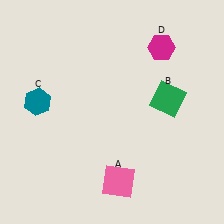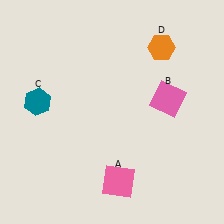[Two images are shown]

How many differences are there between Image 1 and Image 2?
There are 2 differences between the two images.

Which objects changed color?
B changed from green to pink. D changed from magenta to orange.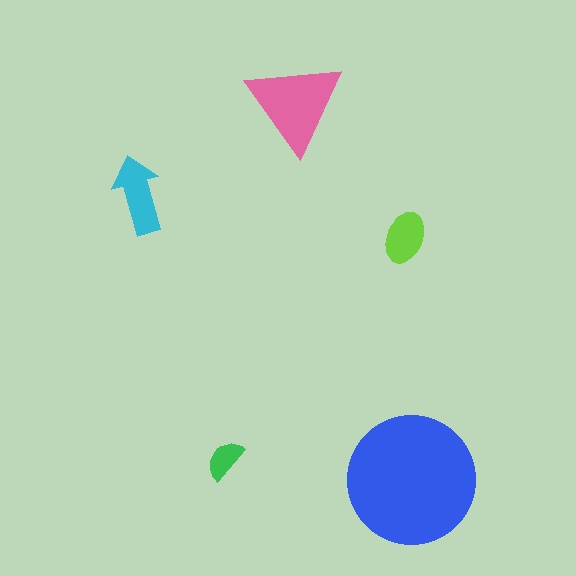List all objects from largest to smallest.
The blue circle, the pink triangle, the cyan arrow, the lime ellipse, the green semicircle.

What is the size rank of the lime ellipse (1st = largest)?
4th.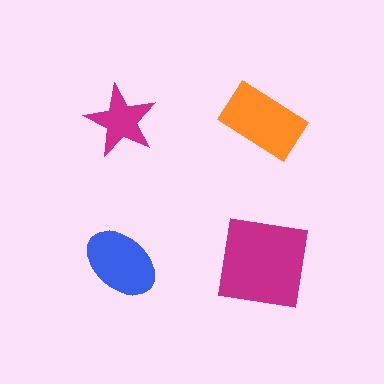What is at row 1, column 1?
A magenta star.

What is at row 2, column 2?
A magenta square.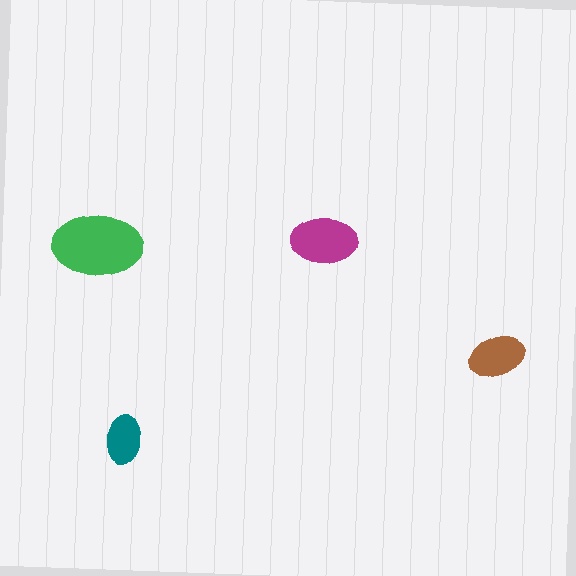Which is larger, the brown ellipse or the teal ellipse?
The brown one.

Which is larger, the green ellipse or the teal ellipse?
The green one.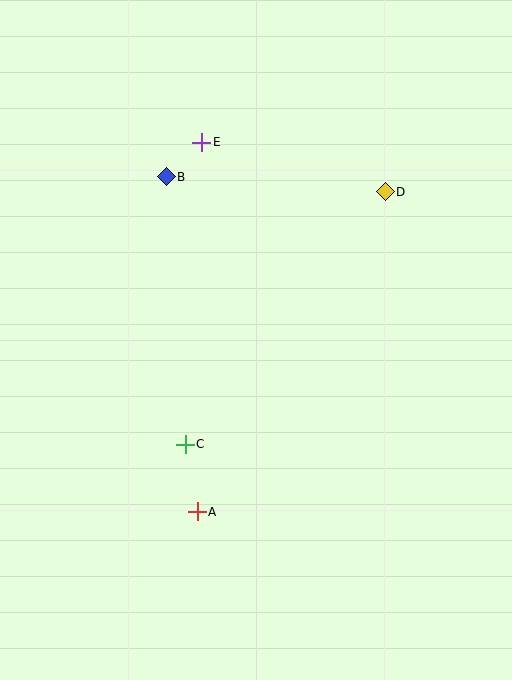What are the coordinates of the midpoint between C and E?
The midpoint between C and E is at (194, 293).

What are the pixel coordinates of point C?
Point C is at (185, 444).